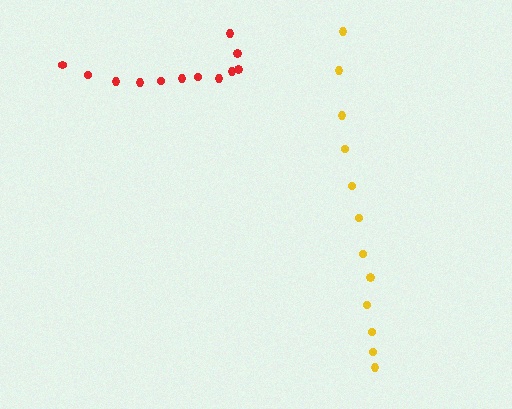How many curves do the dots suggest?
There are 2 distinct paths.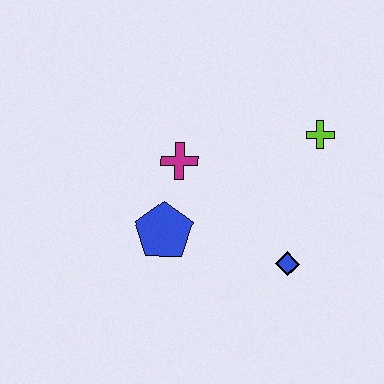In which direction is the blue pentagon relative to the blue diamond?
The blue pentagon is to the left of the blue diamond.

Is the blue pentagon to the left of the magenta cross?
Yes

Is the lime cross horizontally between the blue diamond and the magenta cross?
No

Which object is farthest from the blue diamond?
The magenta cross is farthest from the blue diamond.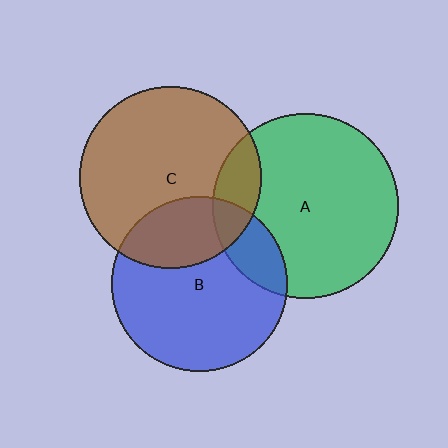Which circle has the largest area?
Circle A (green).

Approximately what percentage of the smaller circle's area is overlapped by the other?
Approximately 15%.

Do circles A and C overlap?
Yes.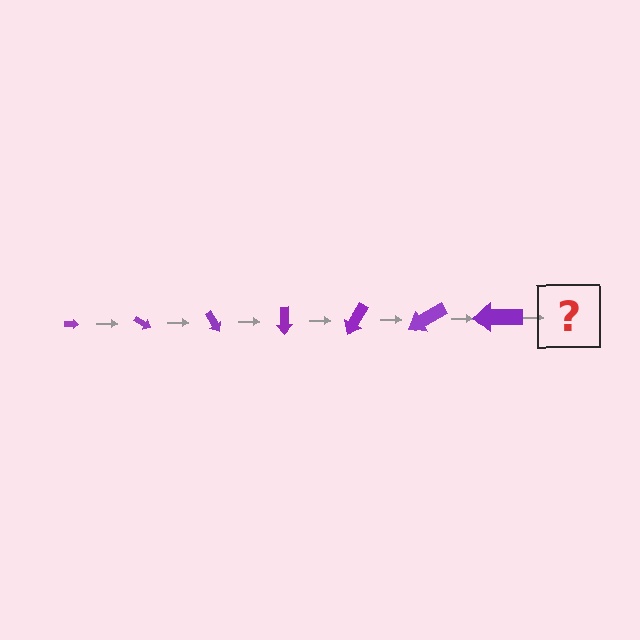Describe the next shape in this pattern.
It should be an arrow, larger than the previous one and rotated 210 degrees from the start.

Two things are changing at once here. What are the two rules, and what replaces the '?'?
The two rules are that the arrow grows larger each step and it rotates 30 degrees each step. The '?' should be an arrow, larger than the previous one and rotated 210 degrees from the start.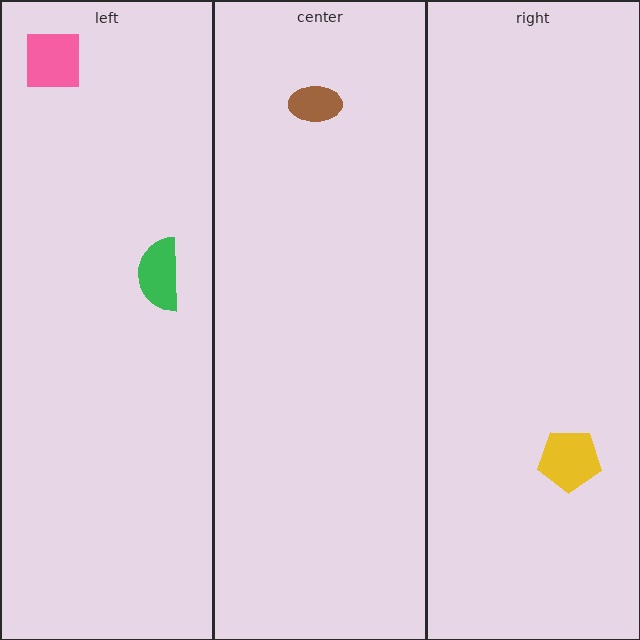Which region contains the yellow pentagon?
The right region.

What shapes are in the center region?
The brown ellipse.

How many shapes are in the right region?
1.